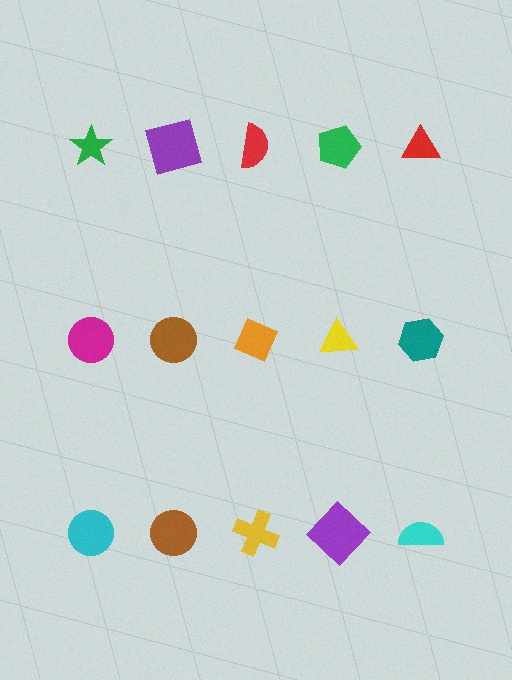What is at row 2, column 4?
A yellow triangle.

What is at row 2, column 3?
An orange diamond.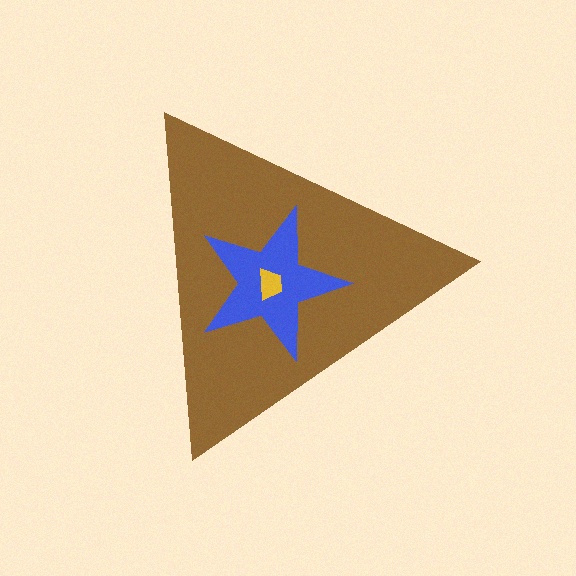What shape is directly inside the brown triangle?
The blue star.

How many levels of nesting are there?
3.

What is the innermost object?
The yellow trapezoid.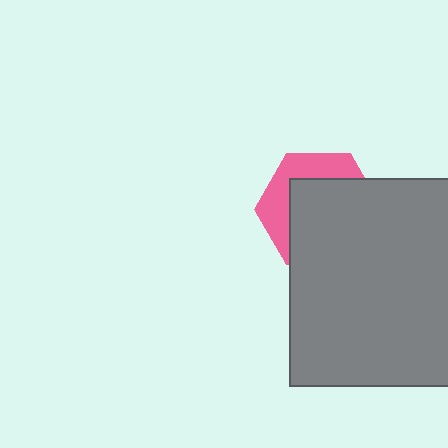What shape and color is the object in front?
The object in front is a gray square.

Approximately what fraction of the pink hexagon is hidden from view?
Roughly 65% of the pink hexagon is hidden behind the gray square.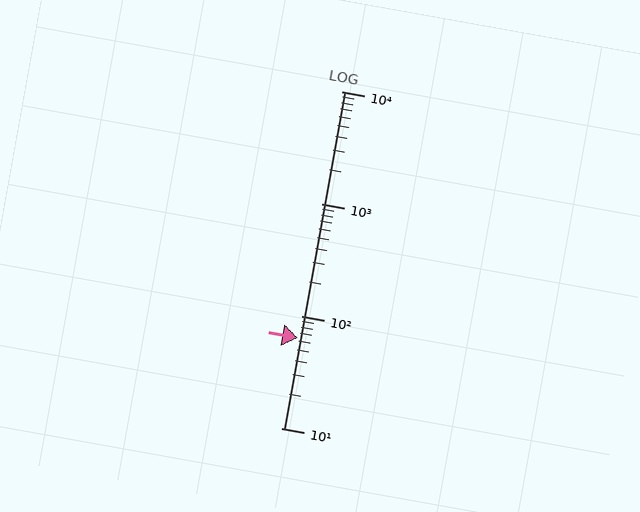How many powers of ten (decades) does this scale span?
The scale spans 3 decades, from 10 to 10000.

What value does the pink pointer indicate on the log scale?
The pointer indicates approximately 63.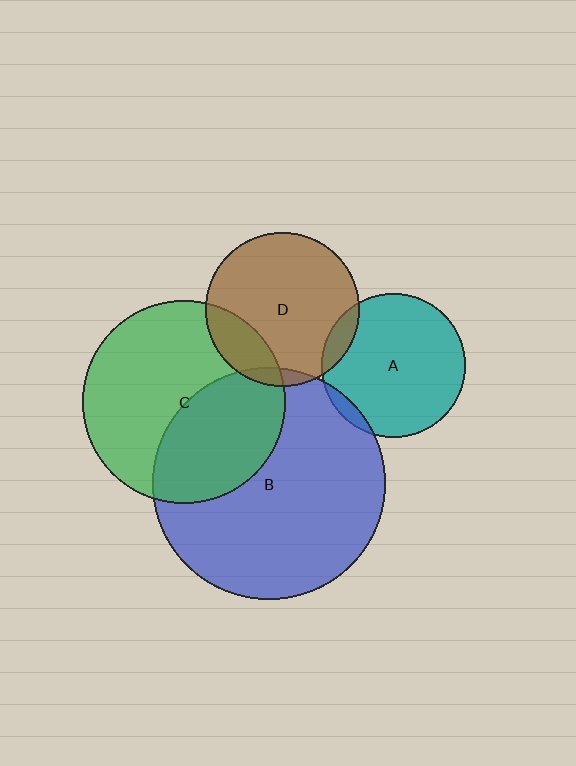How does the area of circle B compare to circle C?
Approximately 1.3 times.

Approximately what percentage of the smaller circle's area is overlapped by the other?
Approximately 20%.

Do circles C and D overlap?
Yes.